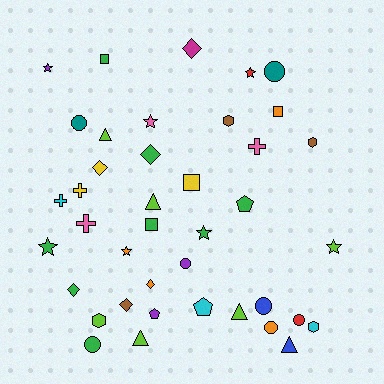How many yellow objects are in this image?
There are 3 yellow objects.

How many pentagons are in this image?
There are 3 pentagons.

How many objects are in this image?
There are 40 objects.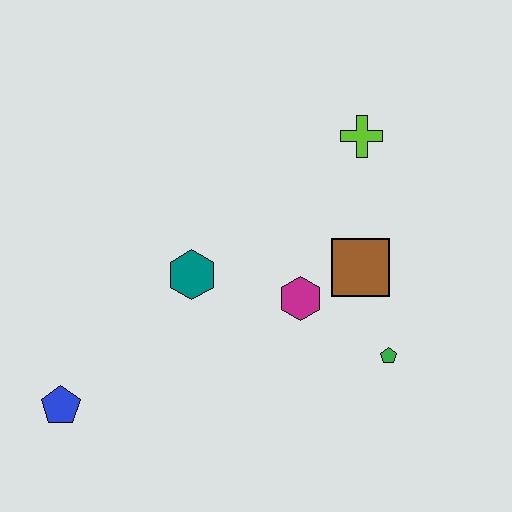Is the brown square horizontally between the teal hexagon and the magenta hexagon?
No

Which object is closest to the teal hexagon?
The magenta hexagon is closest to the teal hexagon.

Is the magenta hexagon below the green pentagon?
No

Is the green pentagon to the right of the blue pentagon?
Yes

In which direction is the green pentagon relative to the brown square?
The green pentagon is below the brown square.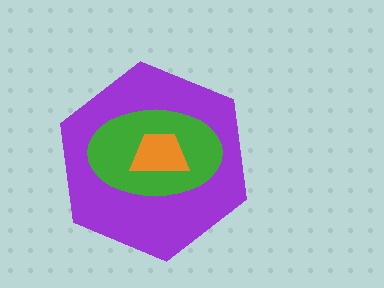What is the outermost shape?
The purple hexagon.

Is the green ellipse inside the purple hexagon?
Yes.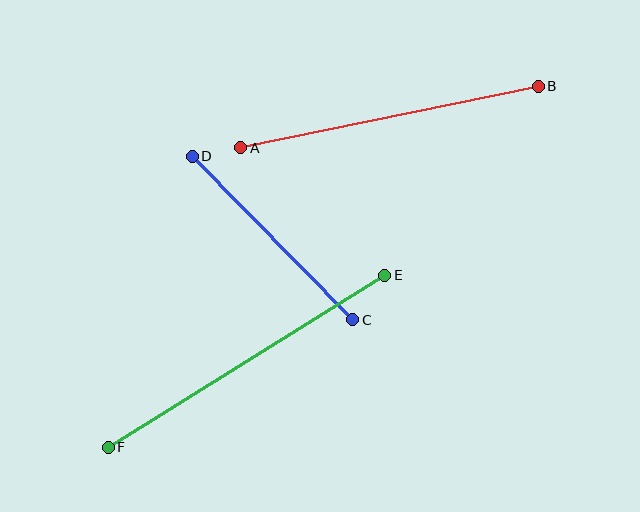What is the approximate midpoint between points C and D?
The midpoint is at approximately (272, 238) pixels.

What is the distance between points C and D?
The distance is approximately 229 pixels.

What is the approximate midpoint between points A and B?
The midpoint is at approximately (390, 117) pixels.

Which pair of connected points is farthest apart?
Points E and F are farthest apart.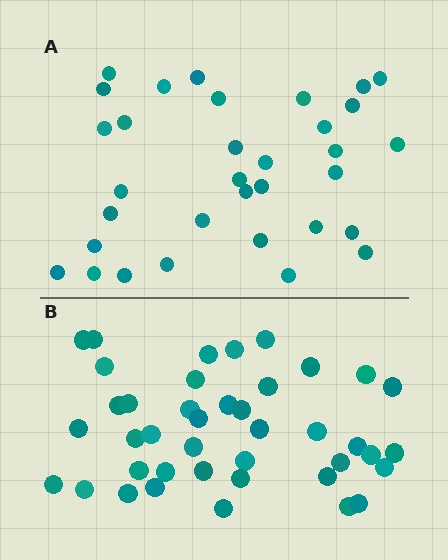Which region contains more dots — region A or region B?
Region B (the bottom region) has more dots.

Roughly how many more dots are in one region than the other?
Region B has roughly 8 or so more dots than region A.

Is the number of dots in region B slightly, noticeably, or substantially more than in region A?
Region B has only slightly more — the two regions are fairly close. The ratio is roughly 1.2 to 1.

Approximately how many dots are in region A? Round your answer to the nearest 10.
About 30 dots. (The exact count is 33, which rounds to 30.)